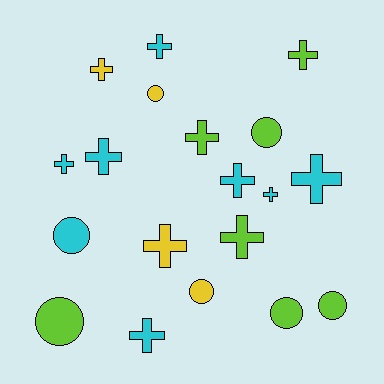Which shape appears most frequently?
Cross, with 12 objects.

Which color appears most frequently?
Cyan, with 8 objects.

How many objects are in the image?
There are 19 objects.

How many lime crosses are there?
There are 3 lime crosses.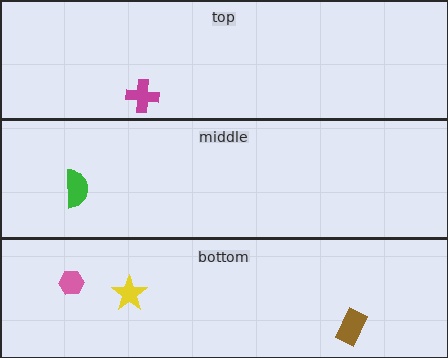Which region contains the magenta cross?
The top region.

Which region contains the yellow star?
The bottom region.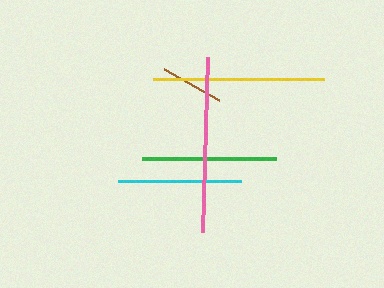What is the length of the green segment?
The green segment is approximately 134 pixels long.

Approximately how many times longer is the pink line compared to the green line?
The pink line is approximately 1.3 times the length of the green line.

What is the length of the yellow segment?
The yellow segment is approximately 172 pixels long.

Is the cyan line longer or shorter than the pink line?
The pink line is longer than the cyan line.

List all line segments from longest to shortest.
From longest to shortest: pink, yellow, green, cyan, brown.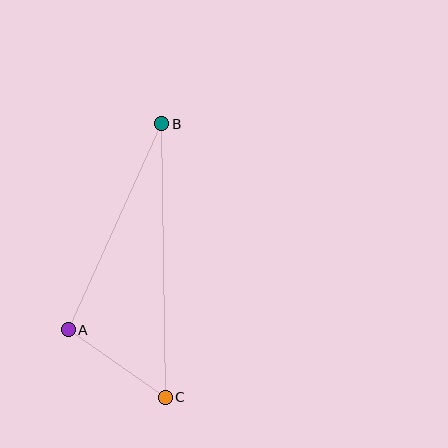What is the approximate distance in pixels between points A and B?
The distance between A and B is approximately 226 pixels.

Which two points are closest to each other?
Points A and C are closest to each other.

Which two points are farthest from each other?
Points B and C are farthest from each other.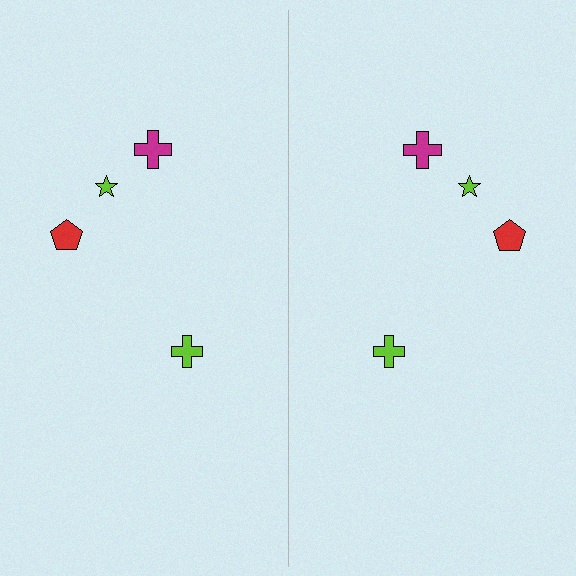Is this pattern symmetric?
Yes, this pattern has bilateral (reflection) symmetry.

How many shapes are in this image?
There are 8 shapes in this image.